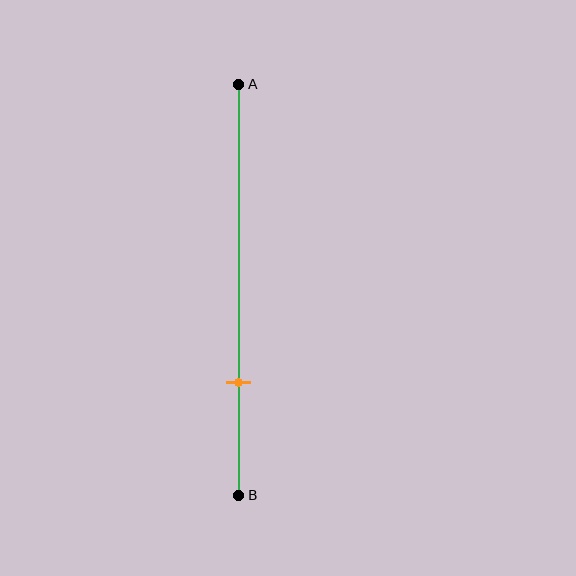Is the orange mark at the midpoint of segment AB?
No, the mark is at about 70% from A, not at the 50% midpoint.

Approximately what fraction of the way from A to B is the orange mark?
The orange mark is approximately 70% of the way from A to B.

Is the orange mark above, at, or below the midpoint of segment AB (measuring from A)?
The orange mark is below the midpoint of segment AB.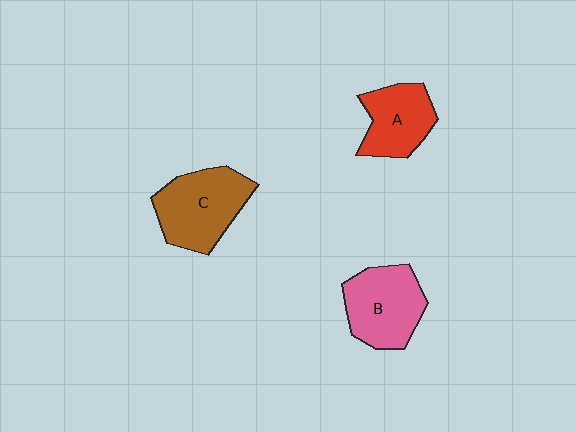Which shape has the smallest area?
Shape A (red).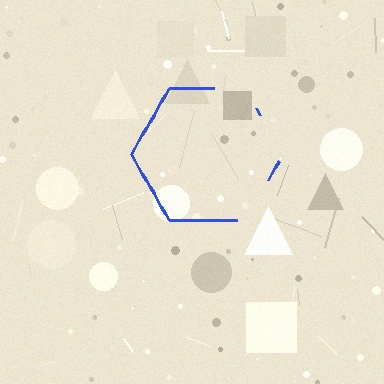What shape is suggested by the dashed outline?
The dashed outline suggests a hexagon.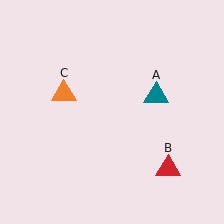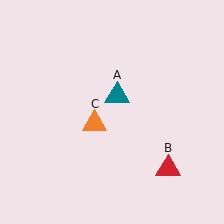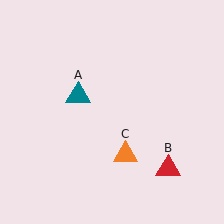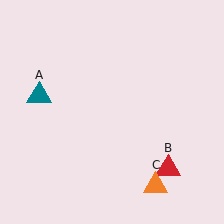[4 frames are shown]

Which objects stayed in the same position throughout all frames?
Red triangle (object B) remained stationary.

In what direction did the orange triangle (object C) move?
The orange triangle (object C) moved down and to the right.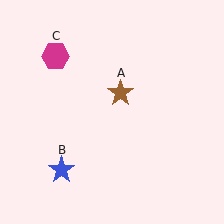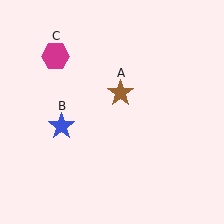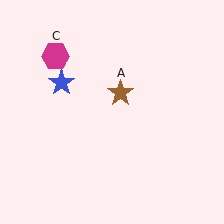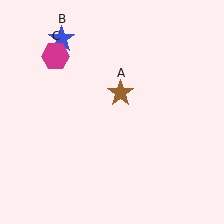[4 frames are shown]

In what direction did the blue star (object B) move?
The blue star (object B) moved up.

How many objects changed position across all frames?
1 object changed position: blue star (object B).